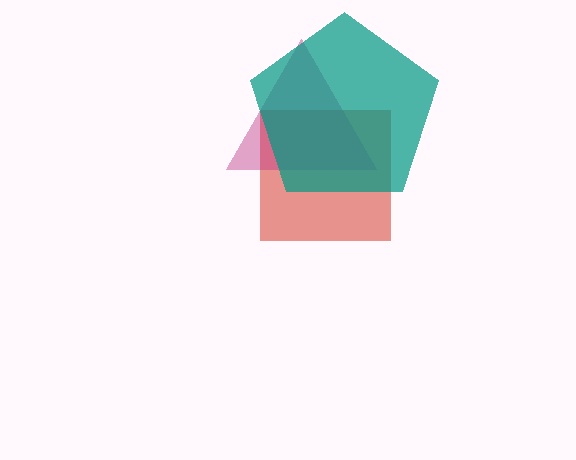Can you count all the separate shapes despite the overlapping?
Yes, there are 3 separate shapes.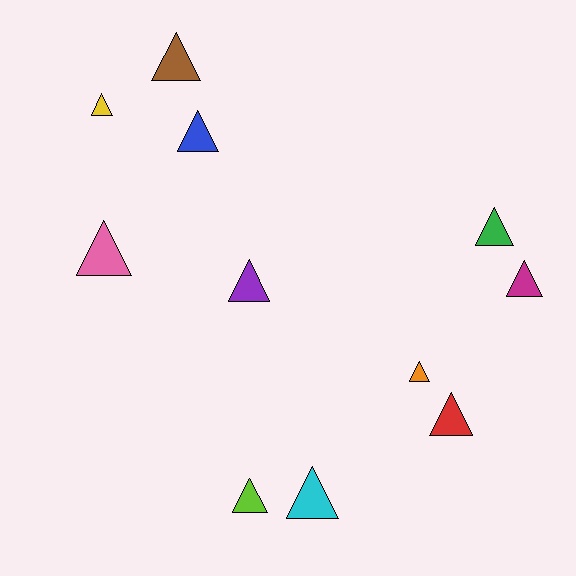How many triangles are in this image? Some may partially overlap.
There are 11 triangles.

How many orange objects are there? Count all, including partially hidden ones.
There is 1 orange object.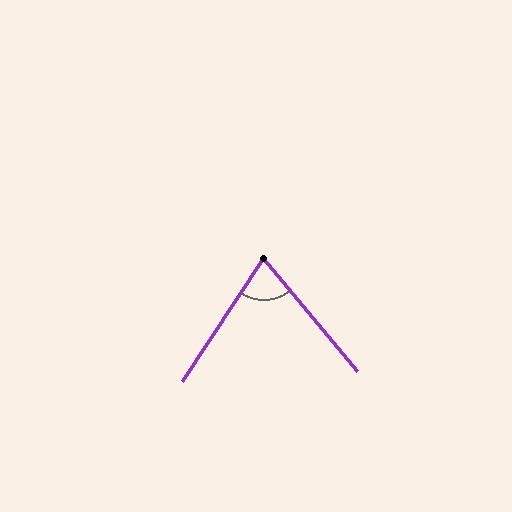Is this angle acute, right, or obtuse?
It is acute.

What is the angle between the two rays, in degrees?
Approximately 73 degrees.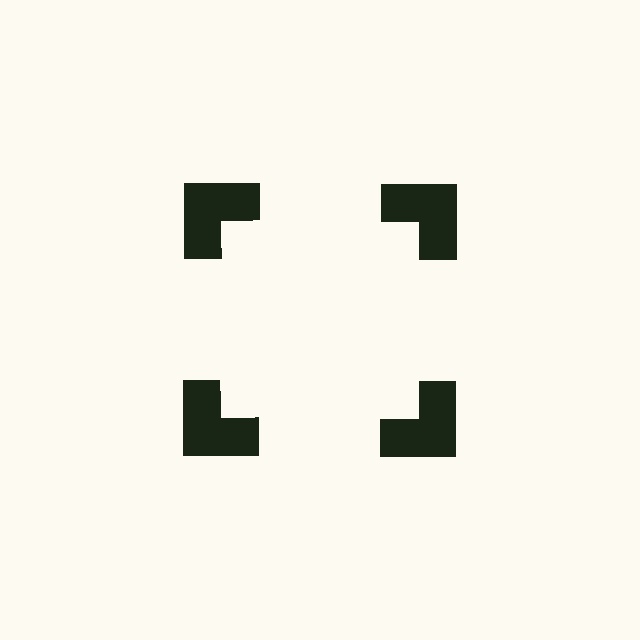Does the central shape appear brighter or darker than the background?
It typically appears slightly brighter than the background, even though no actual brightness change is drawn.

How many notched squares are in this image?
There are 4 — one at each vertex of the illusory square.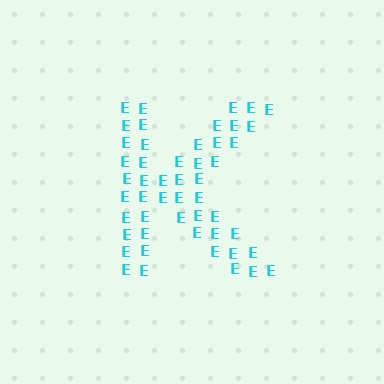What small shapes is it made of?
It is made of small letter E's.